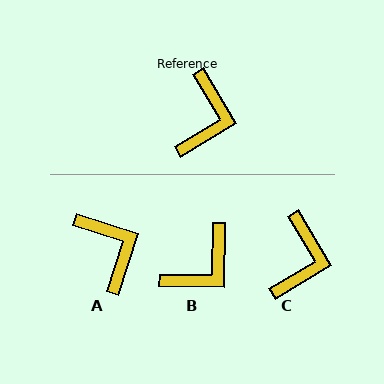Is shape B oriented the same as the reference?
No, it is off by about 31 degrees.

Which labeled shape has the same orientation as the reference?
C.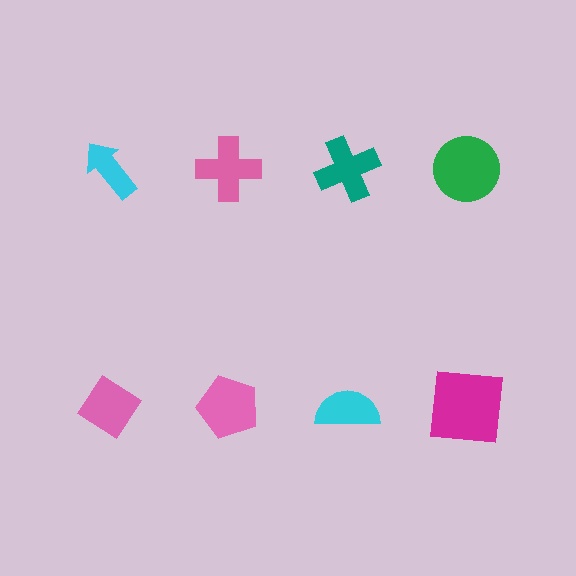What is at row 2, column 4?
A magenta square.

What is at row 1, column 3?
A teal cross.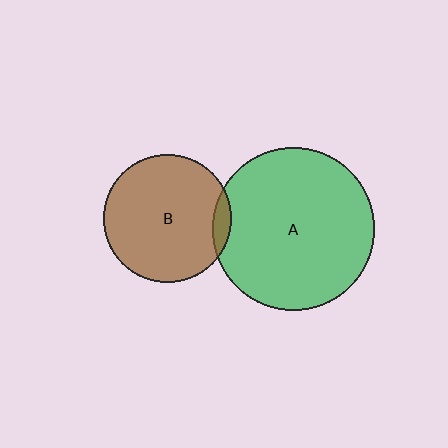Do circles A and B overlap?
Yes.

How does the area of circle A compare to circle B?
Approximately 1.6 times.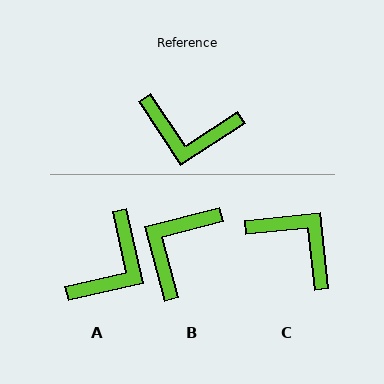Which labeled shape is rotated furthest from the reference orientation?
C, about 153 degrees away.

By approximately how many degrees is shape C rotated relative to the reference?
Approximately 153 degrees counter-clockwise.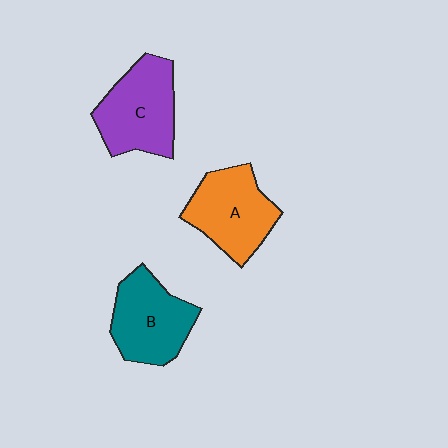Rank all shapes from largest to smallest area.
From largest to smallest: C (purple), A (orange), B (teal).